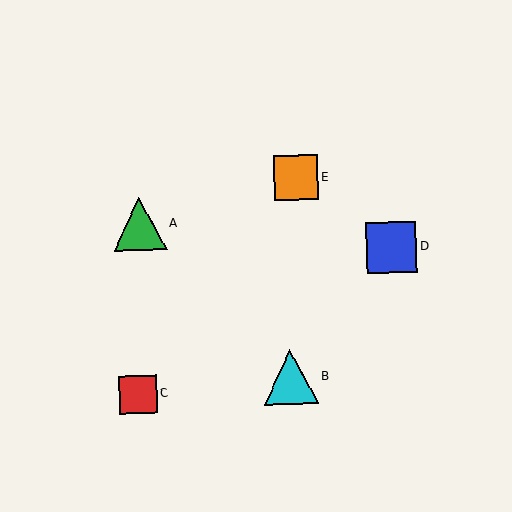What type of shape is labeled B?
Shape B is a cyan triangle.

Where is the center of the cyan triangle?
The center of the cyan triangle is at (291, 377).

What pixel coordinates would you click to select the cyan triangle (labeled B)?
Click at (291, 377) to select the cyan triangle B.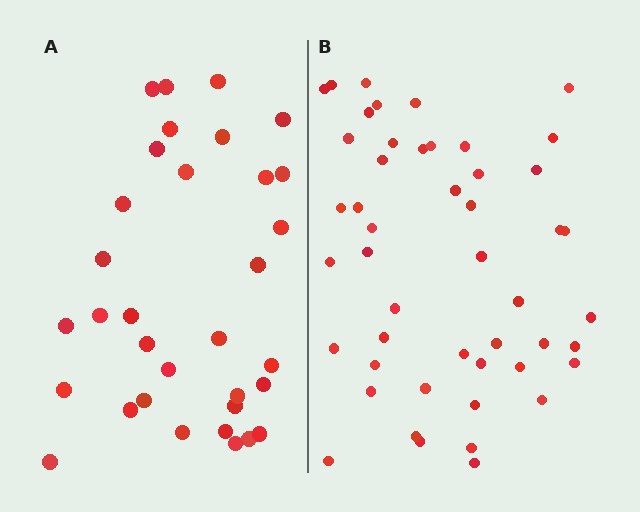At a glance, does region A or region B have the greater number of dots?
Region B (the right region) has more dots.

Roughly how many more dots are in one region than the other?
Region B has approximately 15 more dots than region A.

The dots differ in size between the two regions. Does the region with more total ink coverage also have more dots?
No. Region A has more total ink coverage because its dots are larger, but region B actually contains more individual dots. Total area can be misleading — the number of items is what matters here.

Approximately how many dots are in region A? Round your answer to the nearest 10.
About 30 dots. (The exact count is 33, which rounds to 30.)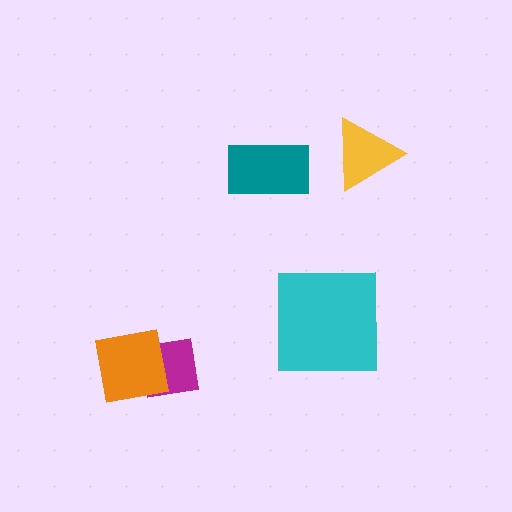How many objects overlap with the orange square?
1 object overlaps with the orange square.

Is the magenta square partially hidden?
Yes, it is partially covered by another shape.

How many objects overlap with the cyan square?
0 objects overlap with the cyan square.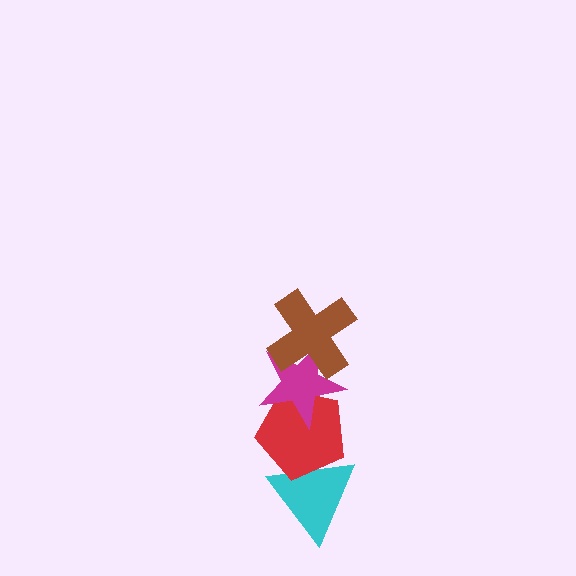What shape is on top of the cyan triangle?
The red pentagon is on top of the cyan triangle.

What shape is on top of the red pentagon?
The magenta star is on top of the red pentagon.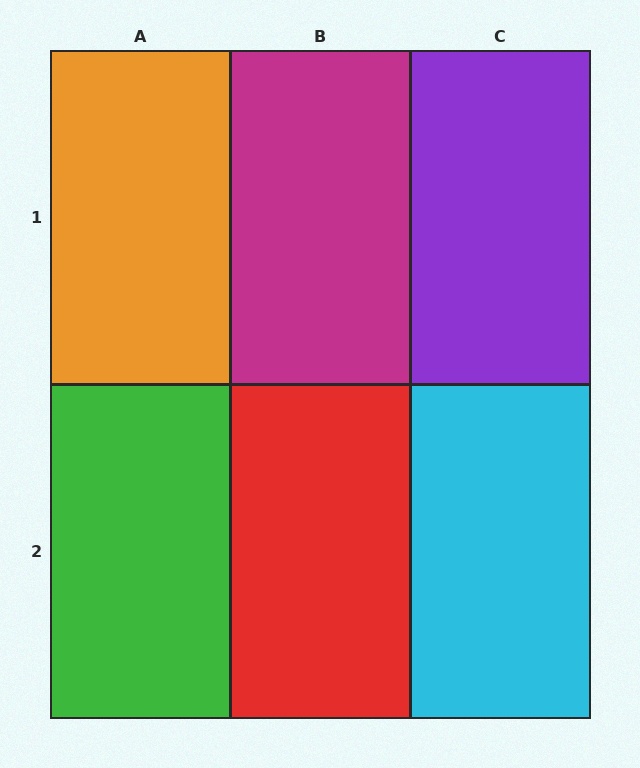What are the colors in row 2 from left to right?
Green, red, cyan.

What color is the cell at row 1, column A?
Orange.